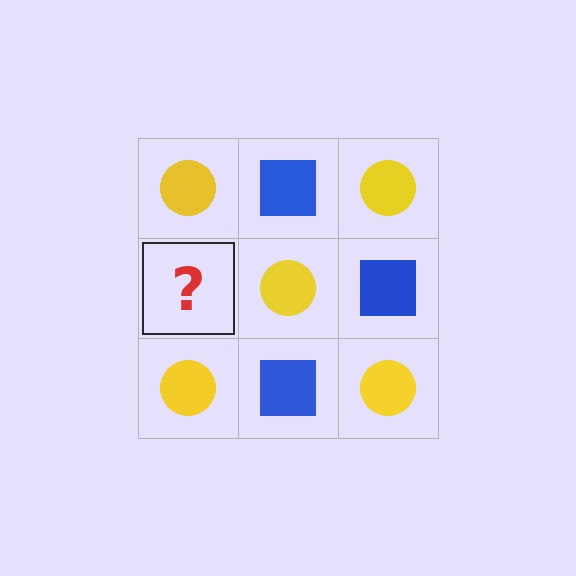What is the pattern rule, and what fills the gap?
The rule is that it alternates yellow circle and blue square in a checkerboard pattern. The gap should be filled with a blue square.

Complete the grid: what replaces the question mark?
The question mark should be replaced with a blue square.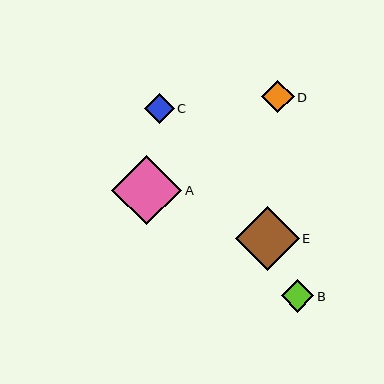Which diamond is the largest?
Diamond A is the largest with a size of approximately 70 pixels.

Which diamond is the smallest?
Diamond C is the smallest with a size of approximately 30 pixels.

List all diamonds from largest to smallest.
From largest to smallest: A, E, B, D, C.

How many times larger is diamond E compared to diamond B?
Diamond E is approximately 1.9 times the size of diamond B.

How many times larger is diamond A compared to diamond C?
Diamond A is approximately 2.3 times the size of diamond C.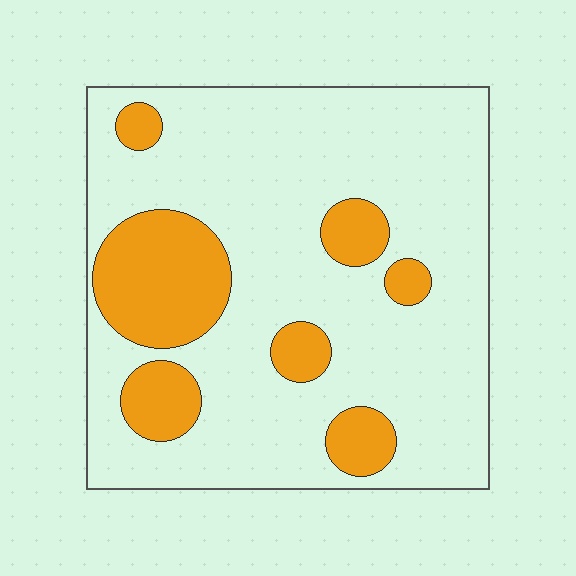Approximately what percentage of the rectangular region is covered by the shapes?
Approximately 20%.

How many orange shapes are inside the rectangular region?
7.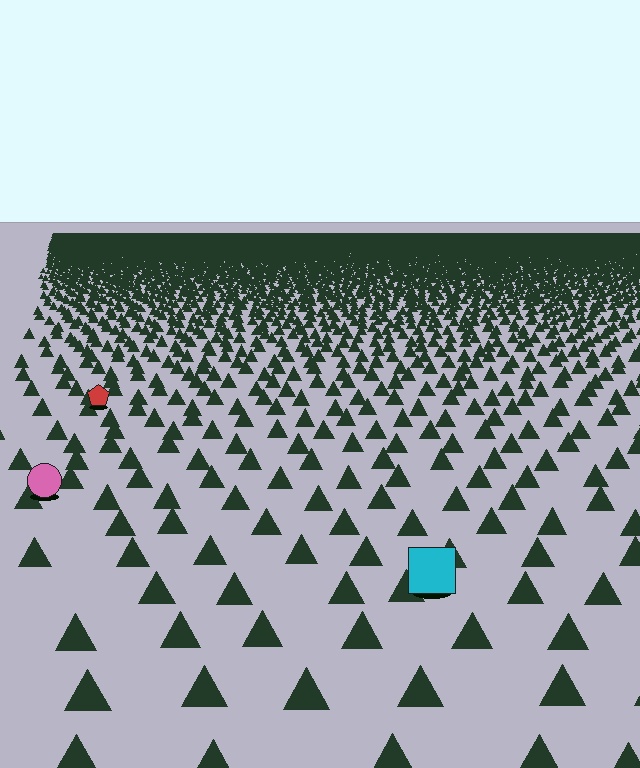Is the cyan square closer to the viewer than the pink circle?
Yes. The cyan square is closer — you can tell from the texture gradient: the ground texture is coarser near it.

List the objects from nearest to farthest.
From nearest to farthest: the cyan square, the pink circle, the red pentagon.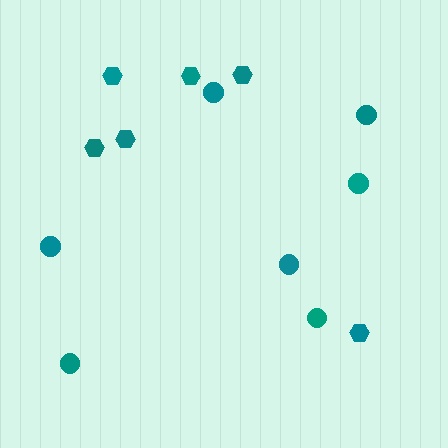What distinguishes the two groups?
There are 2 groups: one group of hexagons (6) and one group of circles (7).